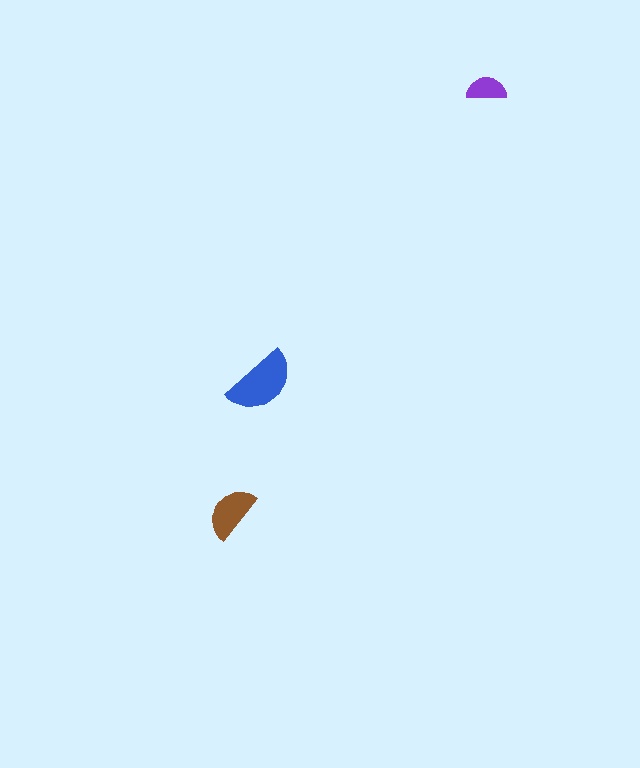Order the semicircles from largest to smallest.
the blue one, the brown one, the purple one.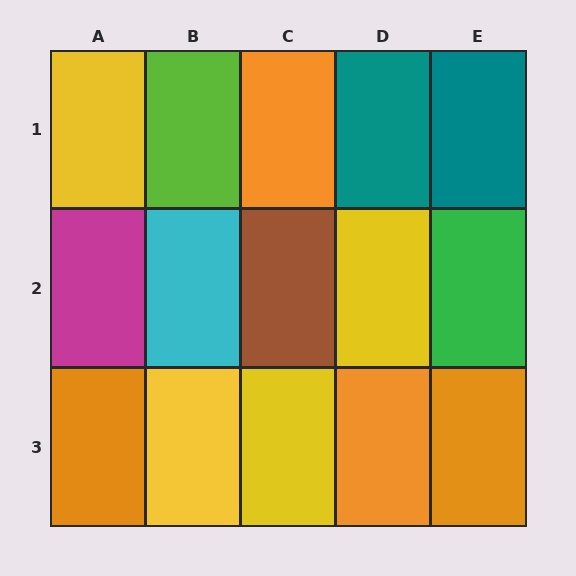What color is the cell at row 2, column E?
Green.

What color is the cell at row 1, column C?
Orange.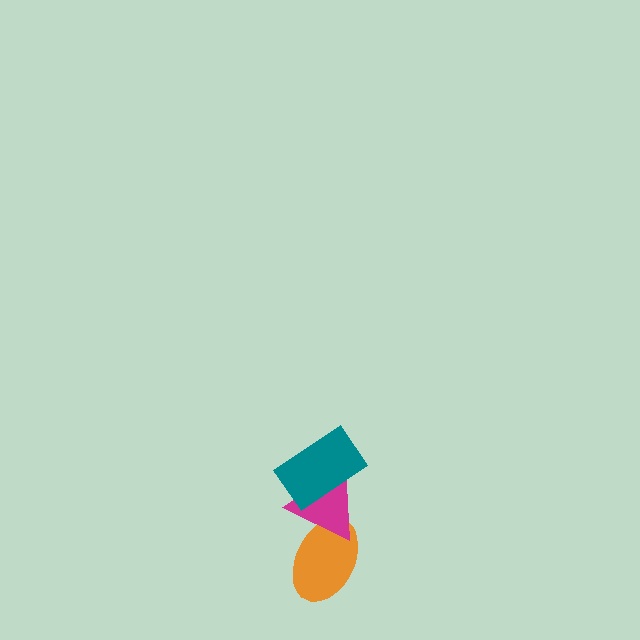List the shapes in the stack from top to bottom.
From top to bottom: the teal rectangle, the magenta triangle, the orange ellipse.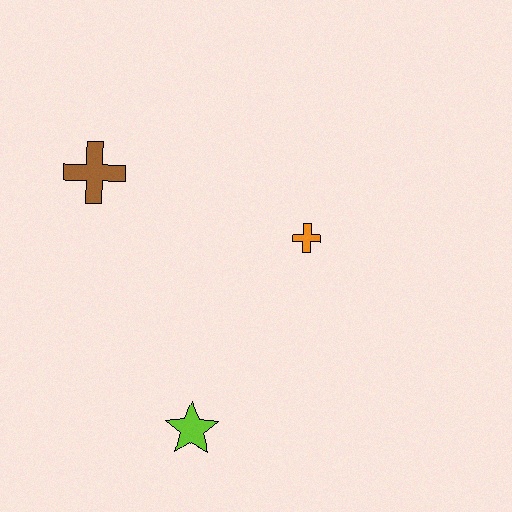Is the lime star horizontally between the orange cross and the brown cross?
Yes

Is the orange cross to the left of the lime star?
No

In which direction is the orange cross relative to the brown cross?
The orange cross is to the right of the brown cross.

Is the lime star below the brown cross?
Yes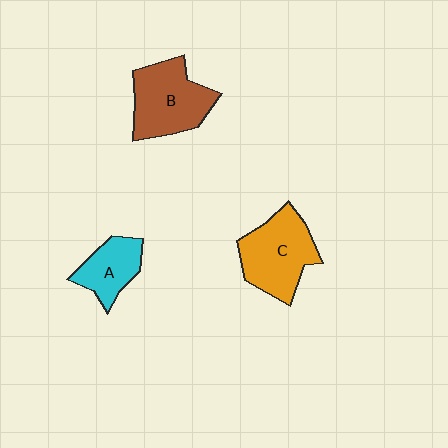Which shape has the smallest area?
Shape A (cyan).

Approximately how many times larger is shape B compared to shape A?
Approximately 1.6 times.